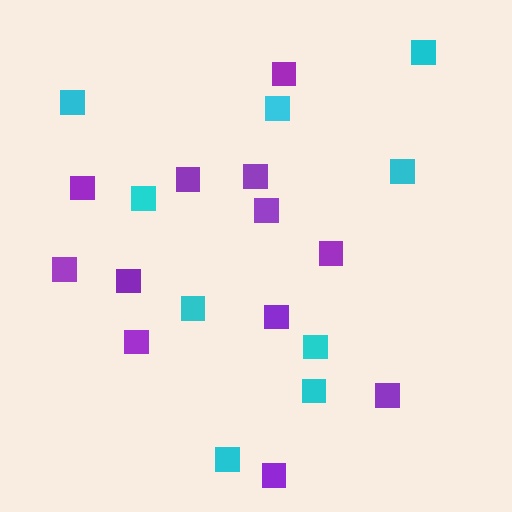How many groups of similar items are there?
There are 2 groups: one group of cyan squares (9) and one group of purple squares (12).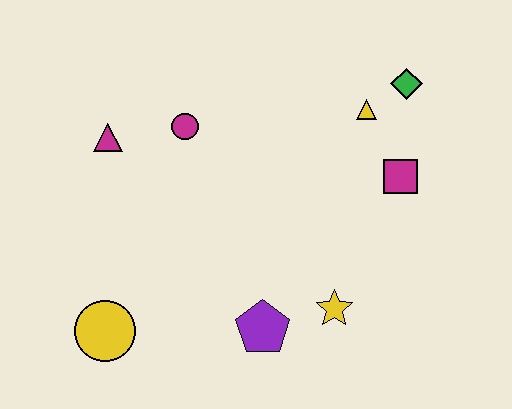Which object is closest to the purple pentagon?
The yellow star is closest to the purple pentagon.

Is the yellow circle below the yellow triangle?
Yes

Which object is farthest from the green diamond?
The yellow circle is farthest from the green diamond.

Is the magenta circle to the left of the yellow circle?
No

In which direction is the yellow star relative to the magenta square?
The yellow star is below the magenta square.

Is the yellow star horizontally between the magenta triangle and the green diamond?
Yes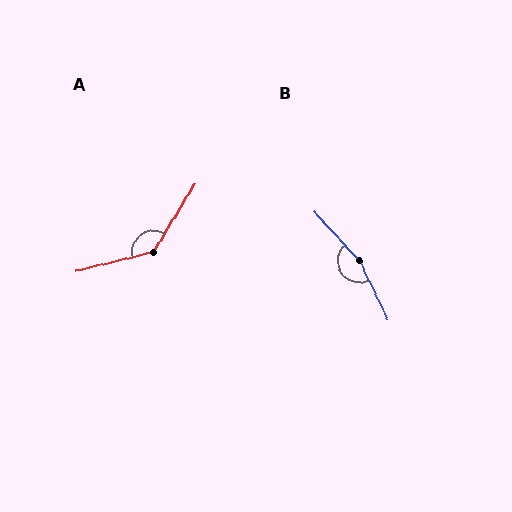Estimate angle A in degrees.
Approximately 135 degrees.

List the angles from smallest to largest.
A (135°), B (163°).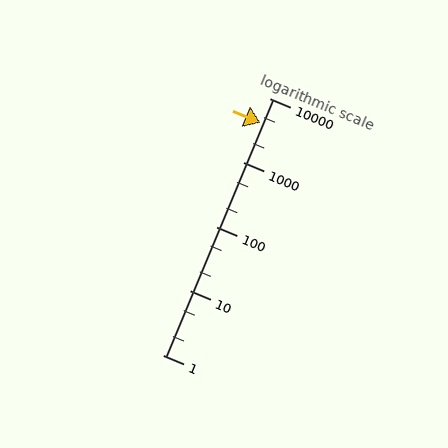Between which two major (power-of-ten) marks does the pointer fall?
The pointer is between 1000 and 10000.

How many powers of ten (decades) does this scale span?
The scale spans 4 decades, from 1 to 10000.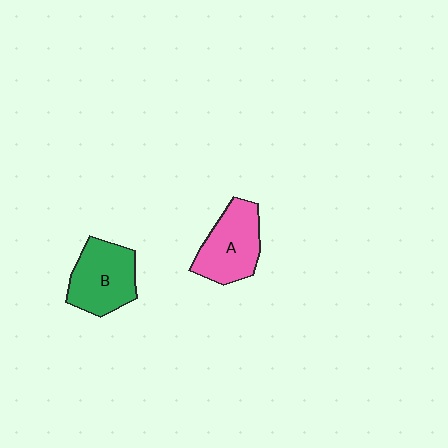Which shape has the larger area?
Shape B (green).